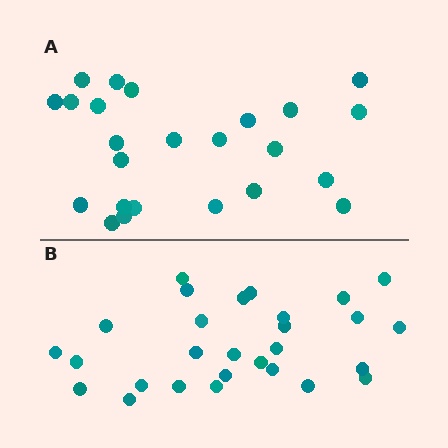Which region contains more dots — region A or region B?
Region B (the bottom region) has more dots.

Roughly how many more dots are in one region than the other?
Region B has about 4 more dots than region A.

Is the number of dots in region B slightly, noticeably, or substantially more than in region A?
Region B has only slightly more — the two regions are fairly close. The ratio is roughly 1.2 to 1.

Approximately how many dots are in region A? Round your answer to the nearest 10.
About 20 dots. (The exact count is 24, which rounds to 20.)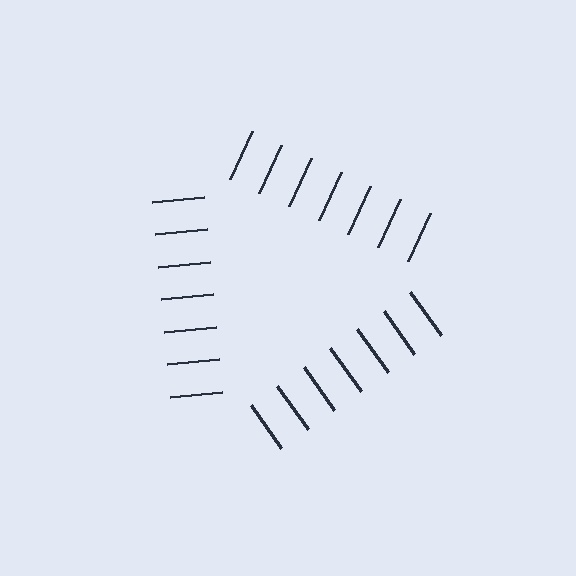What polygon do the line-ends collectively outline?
An illusory triangle — the line segments terminate on its edges but no continuous stroke is drawn.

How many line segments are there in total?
21 — 7 along each of the 3 edges.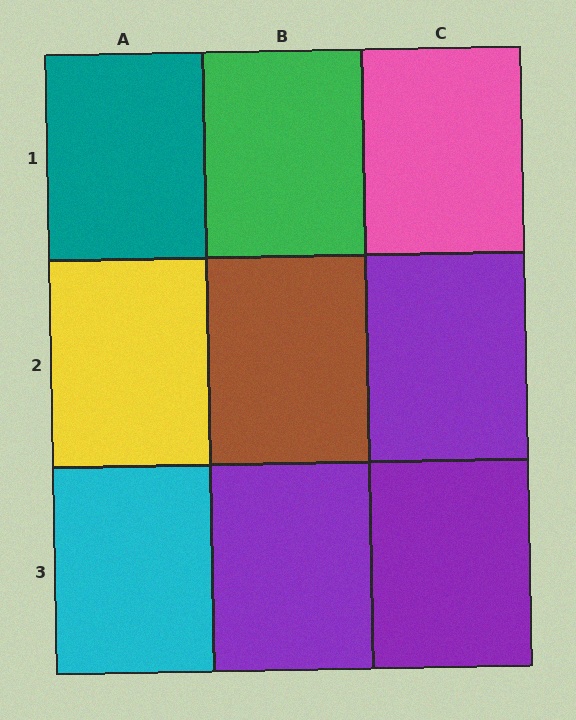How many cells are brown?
1 cell is brown.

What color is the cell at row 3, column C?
Purple.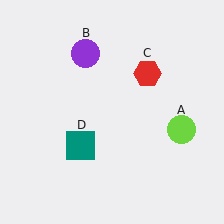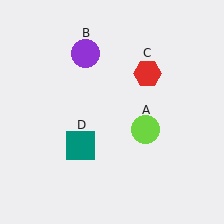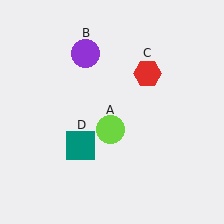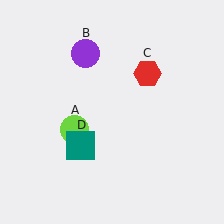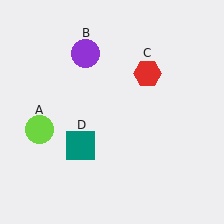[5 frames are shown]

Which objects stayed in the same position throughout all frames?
Purple circle (object B) and red hexagon (object C) and teal square (object D) remained stationary.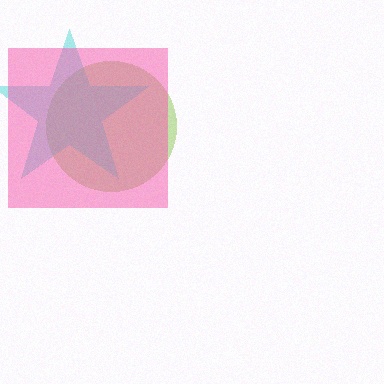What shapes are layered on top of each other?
The layered shapes are: a lime circle, a cyan star, a pink square.